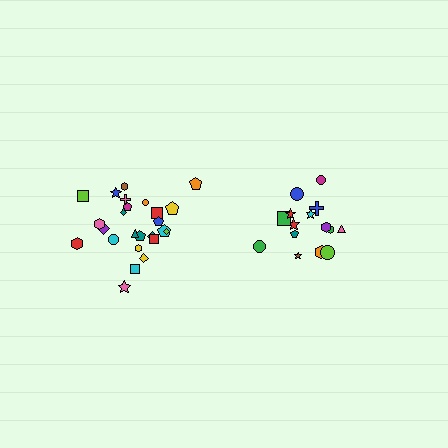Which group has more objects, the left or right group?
The left group.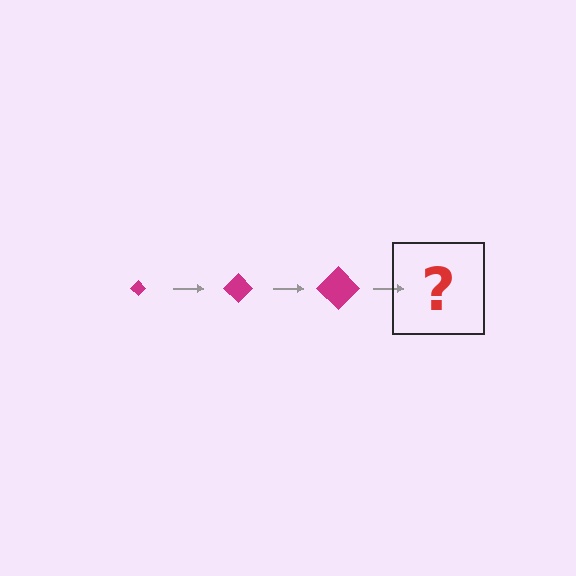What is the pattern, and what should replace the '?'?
The pattern is that the diamond gets progressively larger each step. The '?' should be a magenta diamond, larger than the previous one.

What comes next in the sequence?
The next element should be a magenta diamond, larger than the previous one.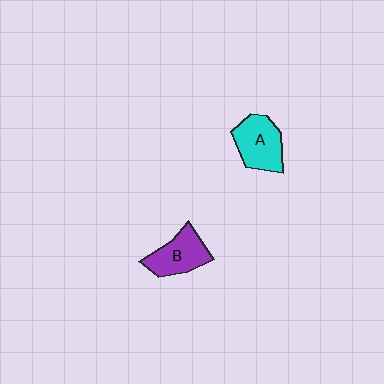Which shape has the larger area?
Shape A (cyan).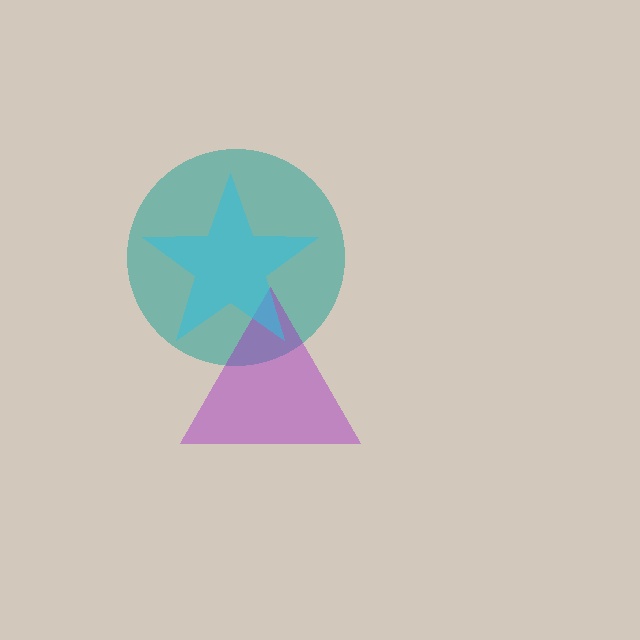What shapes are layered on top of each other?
The layered shapes are: a teal circle, a purple triangle, a cyan star.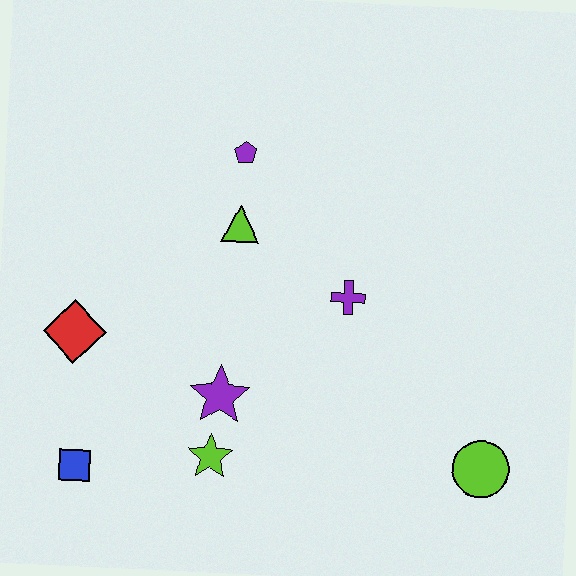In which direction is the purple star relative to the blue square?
The purple star is to the right of the blue square.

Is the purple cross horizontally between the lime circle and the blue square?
Yes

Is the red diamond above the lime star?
Yes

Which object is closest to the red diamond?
The blue square is closest to the red diamond.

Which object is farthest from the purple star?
The lime circle is farthest from the purple star.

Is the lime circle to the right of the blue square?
Yes